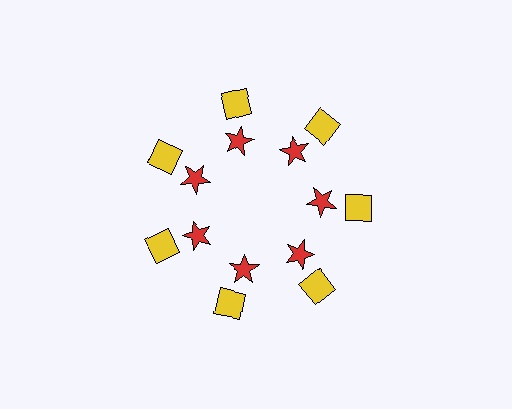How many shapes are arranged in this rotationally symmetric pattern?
There are 14 shapes, arranged in 7 groups of 2.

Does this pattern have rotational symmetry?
Yes, this pattern has 7-fold rotational symmetry. It looks the same after rotating 51 degrees around the center.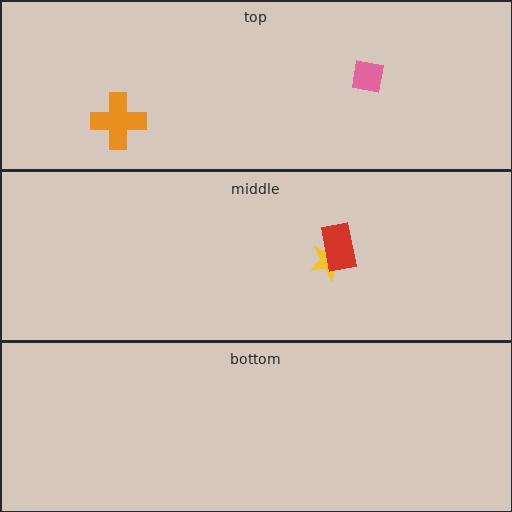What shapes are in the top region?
The pink square, the orange cross.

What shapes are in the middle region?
The yellow star, the red rectangle.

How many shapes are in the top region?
2.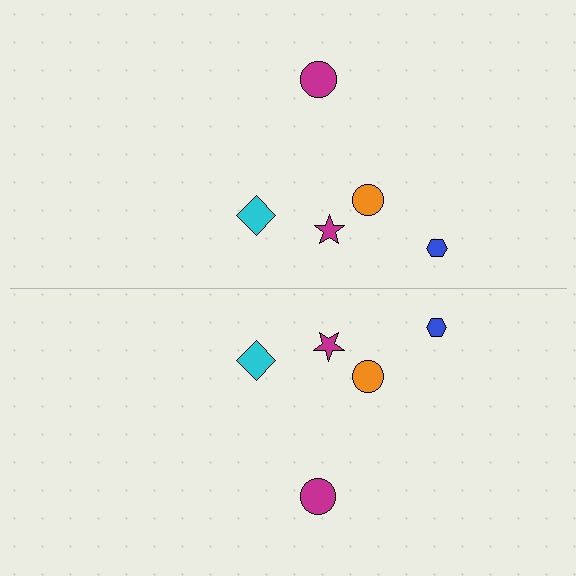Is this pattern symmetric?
Yes, this pattern has bilateral (reflection) symmetry.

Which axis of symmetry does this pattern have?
The pattern has a horizontal axis of symmetry running through the center of the image.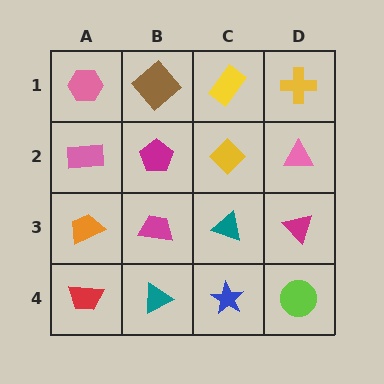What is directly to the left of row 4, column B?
A red trapezoid.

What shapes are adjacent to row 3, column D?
A pink triangle (row 2, column D), a lime circle (row 4, column D), a teal triangle (row 3, column C).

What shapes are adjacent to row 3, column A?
A pink rectangle (row 2, column A), a red trapezoid (row 4, column A), a magenta trapezoid (row 3, column B).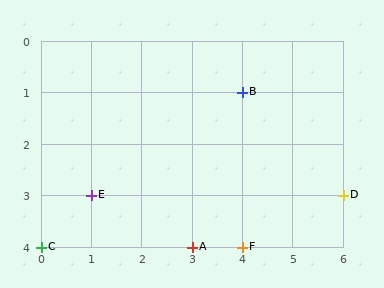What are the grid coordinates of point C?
Point C is at grid coordinates (0, 4).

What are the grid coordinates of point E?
Point E is at grid coordinates (1, 3).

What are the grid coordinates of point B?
Point B is at grid coordinates (4, 1).